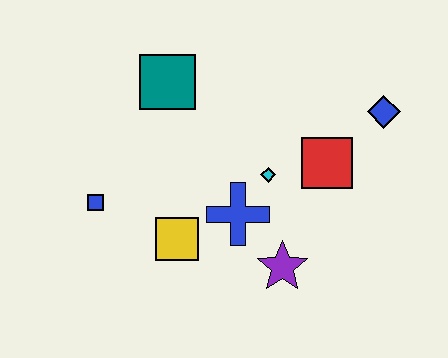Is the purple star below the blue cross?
Yes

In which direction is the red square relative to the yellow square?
The red square is to the right of the yellow square.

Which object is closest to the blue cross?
The cyan diamond is closest to the blue cross.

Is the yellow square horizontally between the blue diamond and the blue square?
Yes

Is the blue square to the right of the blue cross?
No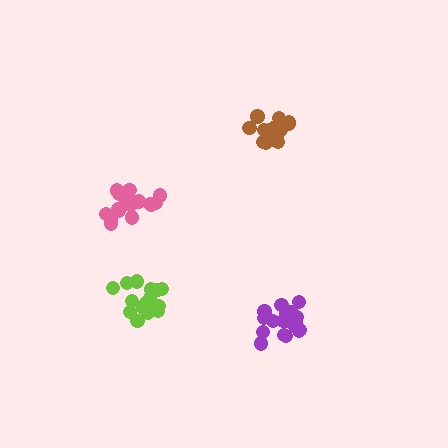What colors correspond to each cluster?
The clusters are colored: lime, pink, brown, purple.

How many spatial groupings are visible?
There are 4 spatial groupings.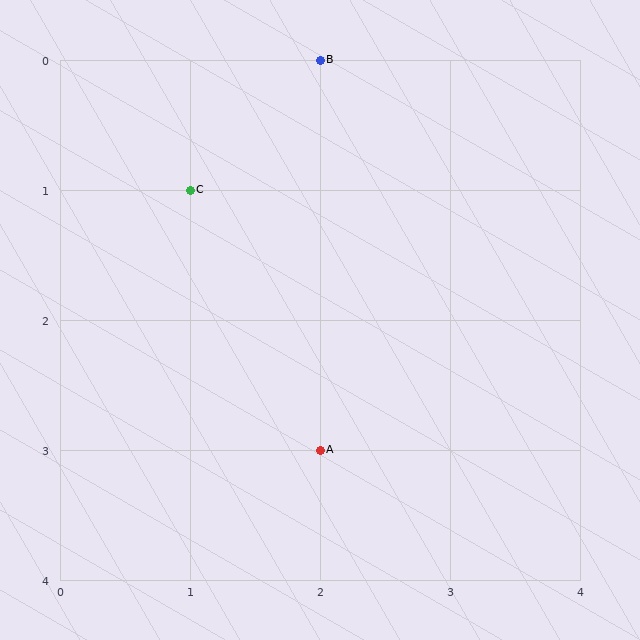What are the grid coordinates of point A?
Point A is at grid coordinates (2, 3).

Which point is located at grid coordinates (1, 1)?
Point C is at (1, 1).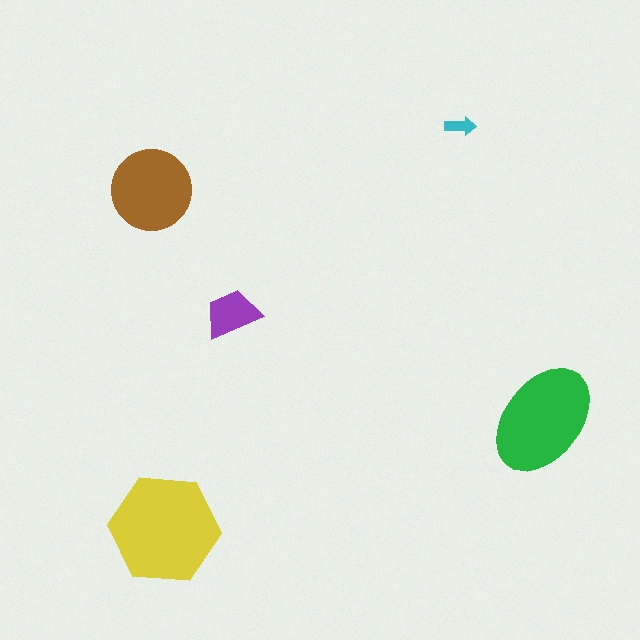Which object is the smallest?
The cyan arrow.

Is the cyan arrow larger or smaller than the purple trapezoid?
Smaller.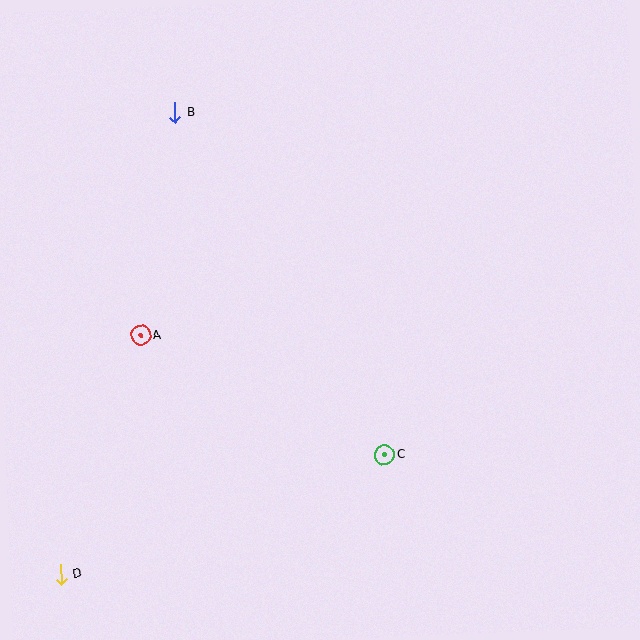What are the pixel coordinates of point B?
Point B is at (175, 113).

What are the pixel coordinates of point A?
Point A is at (141, 335).